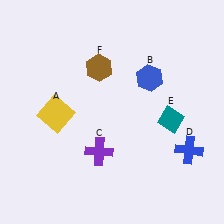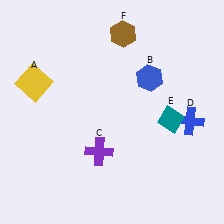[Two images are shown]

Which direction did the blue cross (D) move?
The blue cross (D) moved up.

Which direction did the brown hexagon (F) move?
The brown hexagon (F) moved up.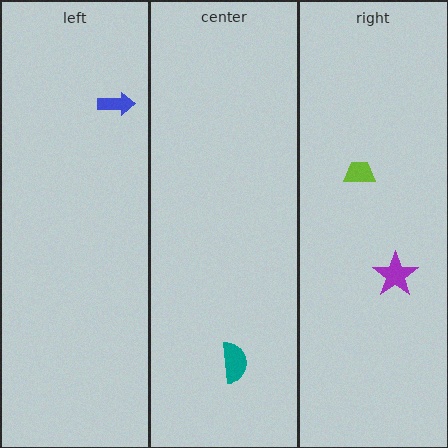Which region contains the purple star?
The right region.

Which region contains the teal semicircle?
The center region.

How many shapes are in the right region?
2.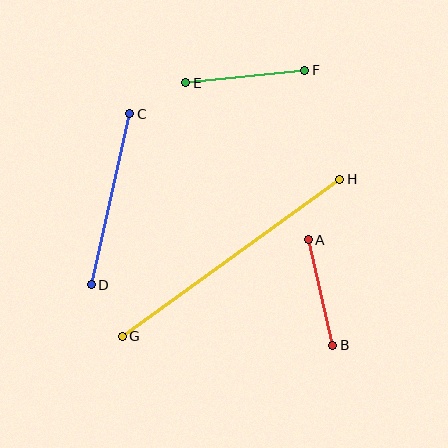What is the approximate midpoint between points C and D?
The midpoint is at approximately (110, 199) pixels.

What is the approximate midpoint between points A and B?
The midpoint is at approximately (320, 292) pixels.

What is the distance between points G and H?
The distance is approximately 268 pixels.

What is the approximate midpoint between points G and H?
The midpoint is at approximately (231, 258) pixels.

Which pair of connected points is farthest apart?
Points G and H are farthest apart.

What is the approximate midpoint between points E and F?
The midpoint is at approximately (245, 76) pixels.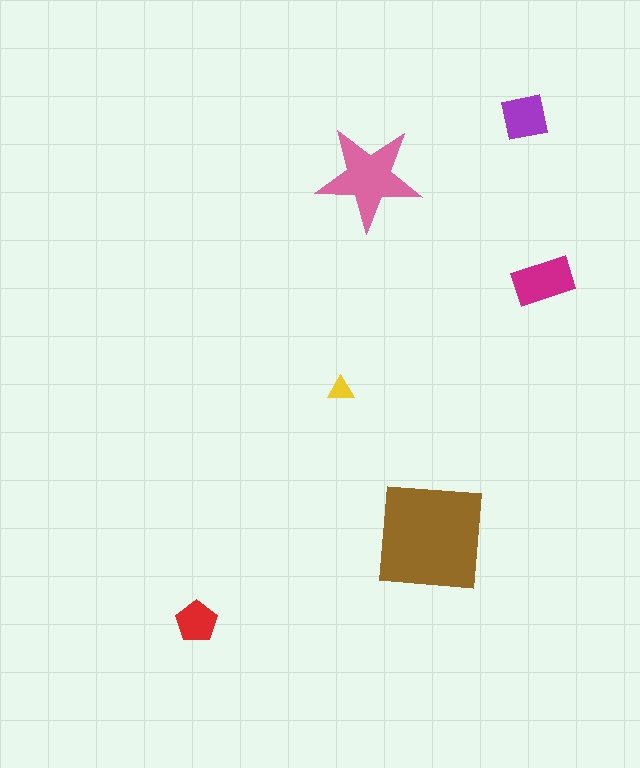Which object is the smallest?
The yellow triangle.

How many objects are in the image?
There are 6 objects in the image.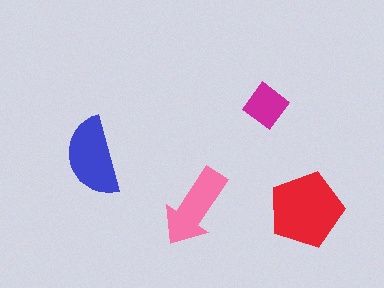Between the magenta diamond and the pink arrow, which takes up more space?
The pink arrow.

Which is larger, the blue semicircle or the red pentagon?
The red pentagon.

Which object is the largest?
The red pentagon.